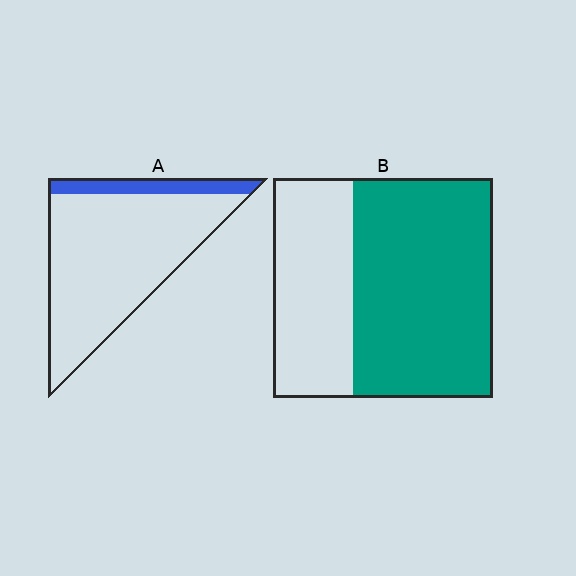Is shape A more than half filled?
No.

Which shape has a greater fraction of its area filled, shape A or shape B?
Shape B.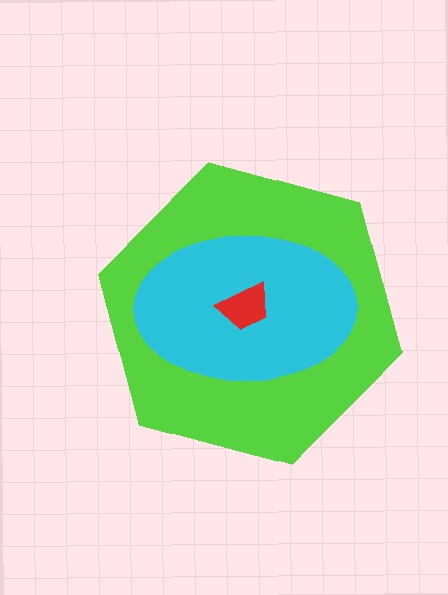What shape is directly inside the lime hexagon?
The cyan ellipse.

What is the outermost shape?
The lime hexagon.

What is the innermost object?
The red trapezoid.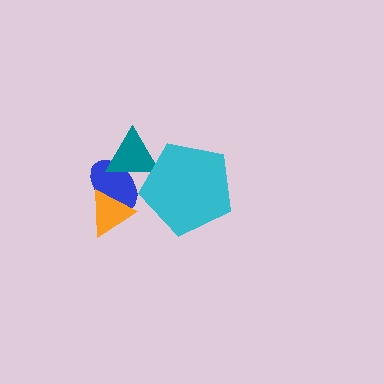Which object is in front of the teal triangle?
The cyan pentagon is in front of the teal triangle.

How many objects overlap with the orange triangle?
1 object overlaps with the orange triangle.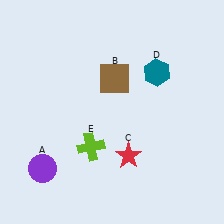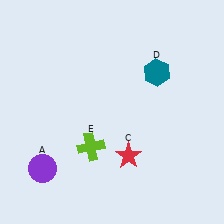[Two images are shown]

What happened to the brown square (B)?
The brown square (B) was removed in Image 2. It was in the top-right area of Image 1.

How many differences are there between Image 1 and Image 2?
There is 1 difference between the two images.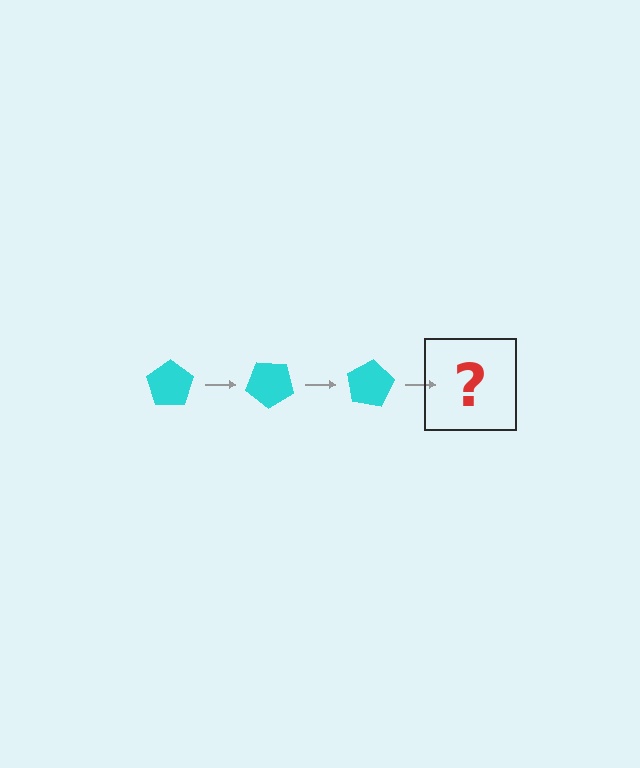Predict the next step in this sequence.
The next step is a cyan pentagon rotated 120 degrees.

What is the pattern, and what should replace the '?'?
The pattern is that the pentagon rotates 40 degrees each step. The '?' should be a cyan pentagon rotated 120 degrees.